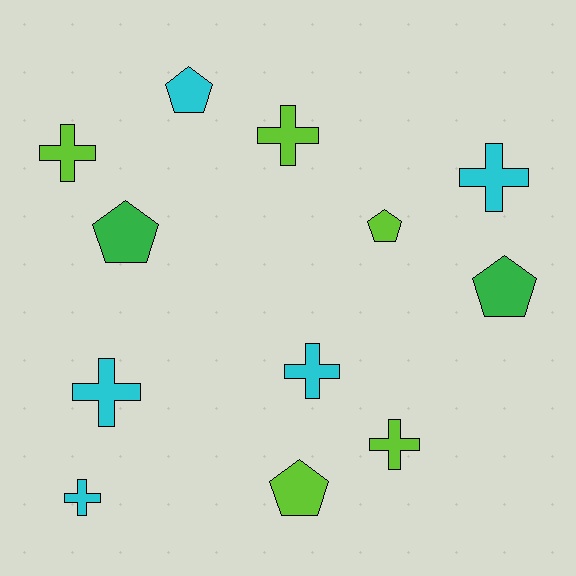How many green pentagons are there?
There are 2 green pentagons.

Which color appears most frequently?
Lime, with 5 objects.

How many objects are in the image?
There are 12 objects.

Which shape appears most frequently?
Cross, with 7 objects.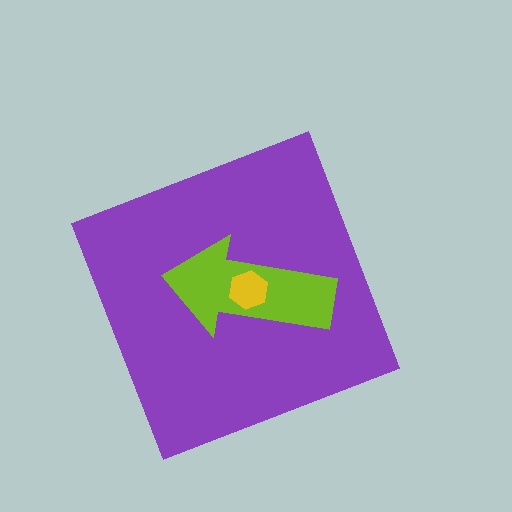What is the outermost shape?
The purple diamond.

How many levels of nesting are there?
3.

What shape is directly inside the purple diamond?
The lime arrow.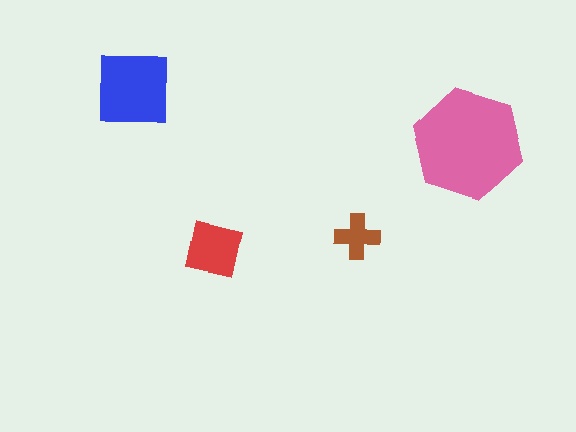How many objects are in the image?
There are 4 objects in the image.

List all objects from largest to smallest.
The pink hexagon, the blue square, the red square, the brown cross.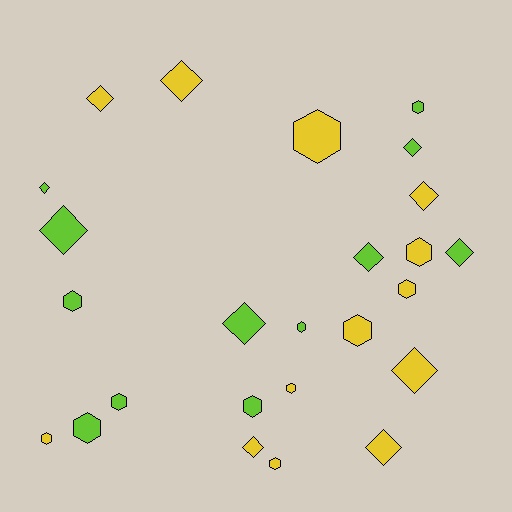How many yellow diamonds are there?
There are 6 yellow diamonds.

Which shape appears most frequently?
Hexagon, with 13 objects.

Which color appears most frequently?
Yellow, with 13 objects.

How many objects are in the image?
There are 25 objects.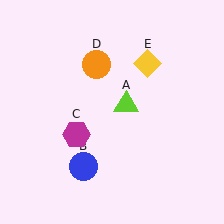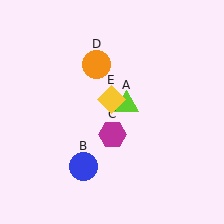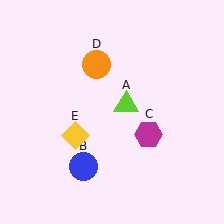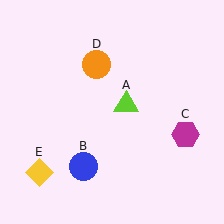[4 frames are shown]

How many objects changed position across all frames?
2 objects changed position: magenta hexagon (object C), yellow diamond (object E).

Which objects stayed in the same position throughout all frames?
Lime triangle (object A) and blue circle (object B) and orange circle (object D) remained stationary.